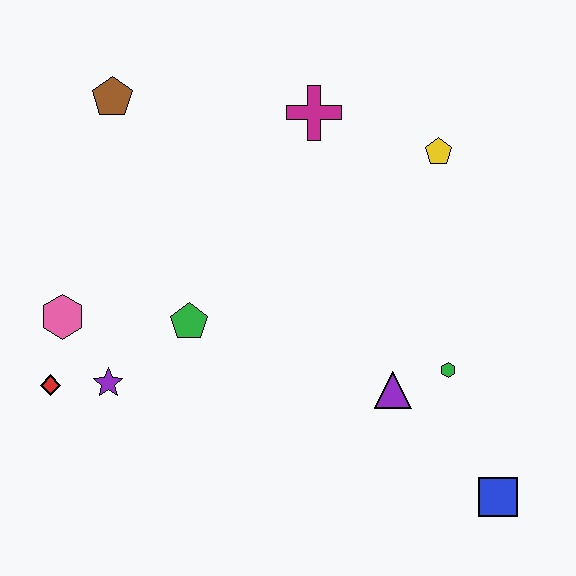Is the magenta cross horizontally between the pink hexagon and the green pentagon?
No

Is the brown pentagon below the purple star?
No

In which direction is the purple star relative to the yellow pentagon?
The purple star is to the left of the yellow pentagon.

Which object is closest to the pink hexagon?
The red diamond is closest to the pink hexagon.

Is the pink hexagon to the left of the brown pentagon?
Yes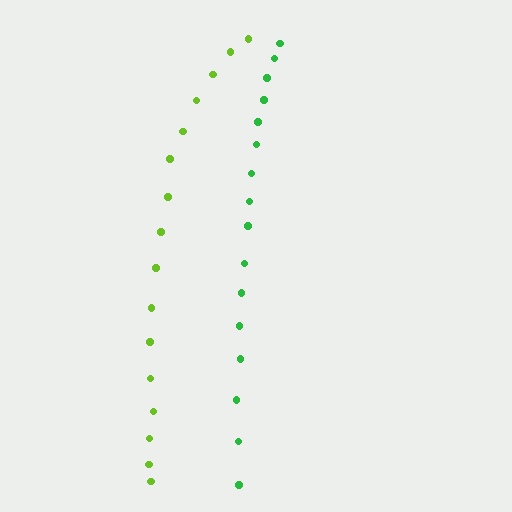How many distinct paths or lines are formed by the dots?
There are 2 distinct paths.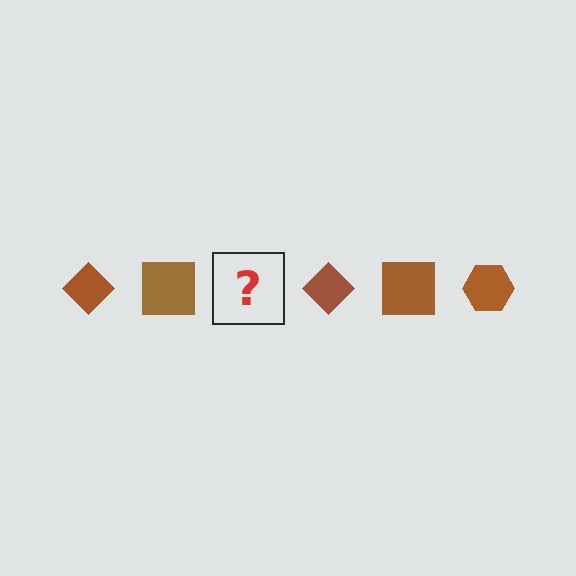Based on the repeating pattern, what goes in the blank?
The blank should be a brown hexagon.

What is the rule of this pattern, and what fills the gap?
The rule is that the pattern cycles through diamond, square, hexagon shapes in brown. The gap should be filled with a brown hexagon.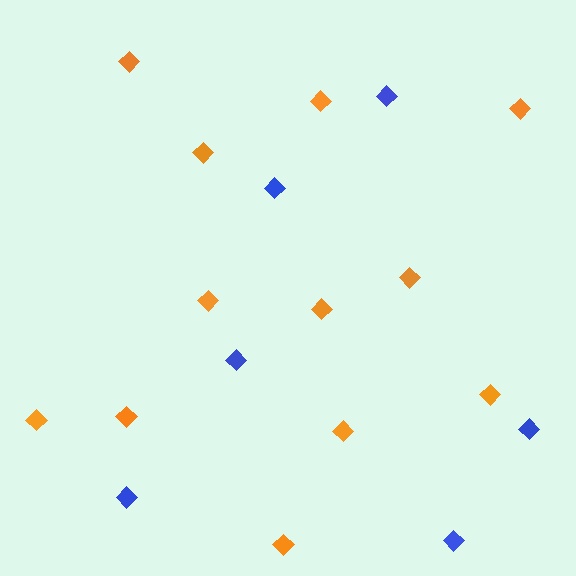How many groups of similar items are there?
There are 2 groups: one group of blue diamonds (6) and one group of orange diamonds (12).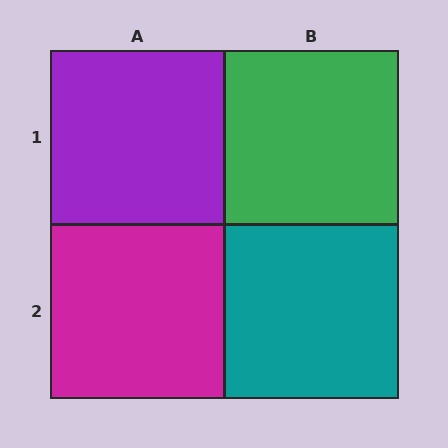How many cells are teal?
1 cell is teal.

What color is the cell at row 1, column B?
Green.